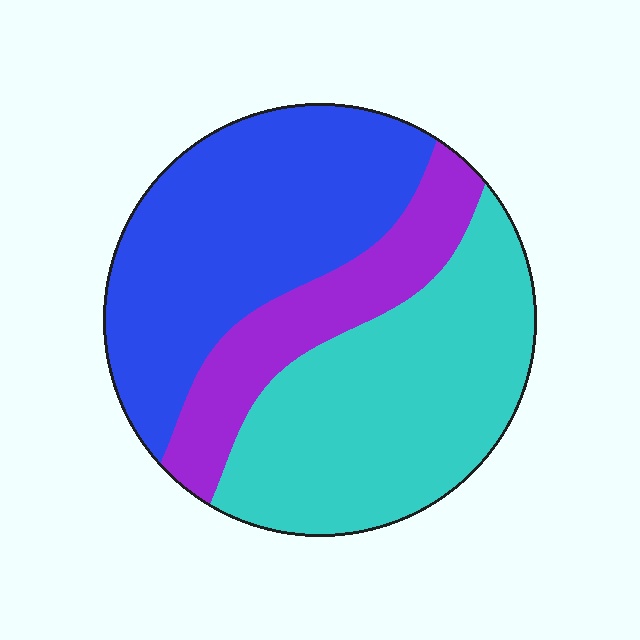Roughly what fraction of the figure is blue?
Blue takes up about two fifths (2/5) of the figure.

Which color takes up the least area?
Purple, at roughly 20%.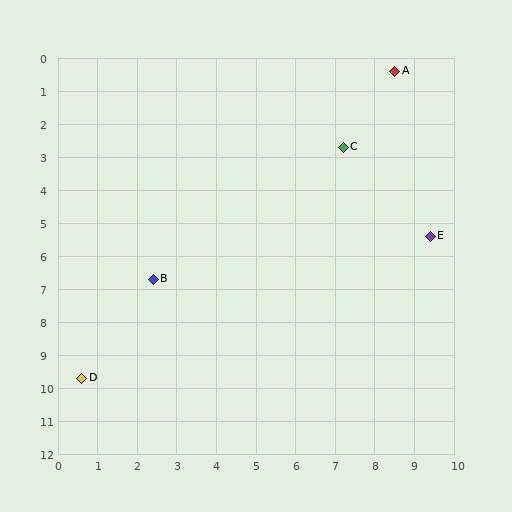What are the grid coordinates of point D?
Point D is at approximately (0.6, 9.7).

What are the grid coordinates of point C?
Point C is at approximately (7.2, 2.7).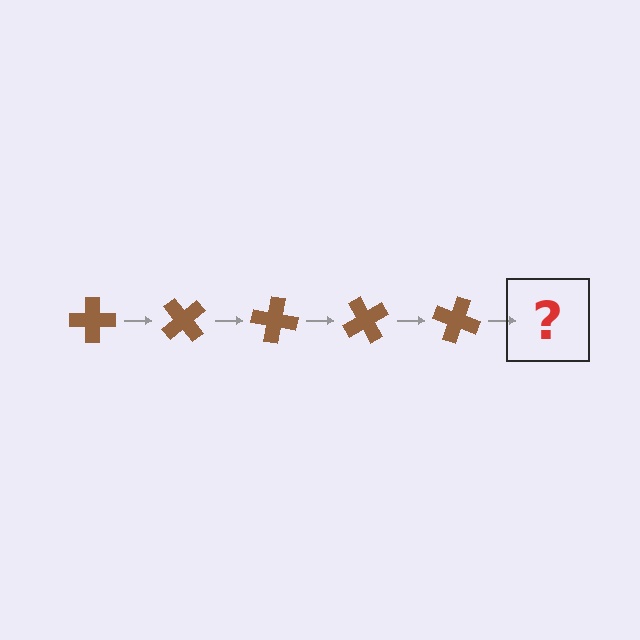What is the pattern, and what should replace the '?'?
The pattern is that the cross rotates 50 degrees each step. The '?' should be a brown cross rotated 250 degrees.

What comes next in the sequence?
The next element should be a brown cross rotated 250 degrees.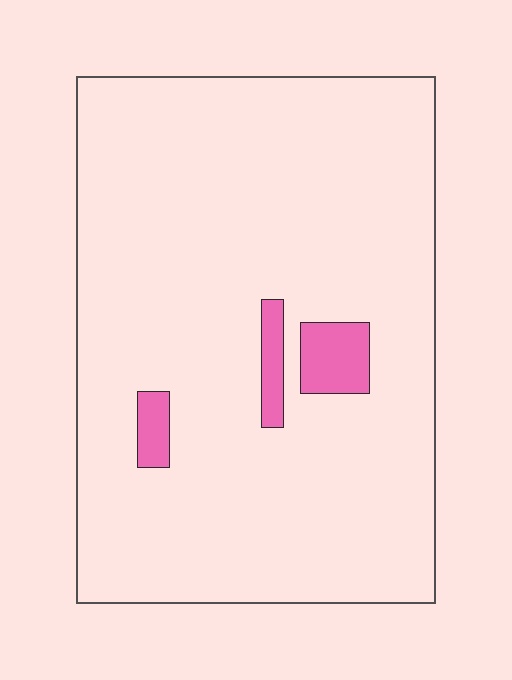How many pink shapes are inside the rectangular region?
3.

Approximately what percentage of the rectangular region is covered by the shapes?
Approximately 5%.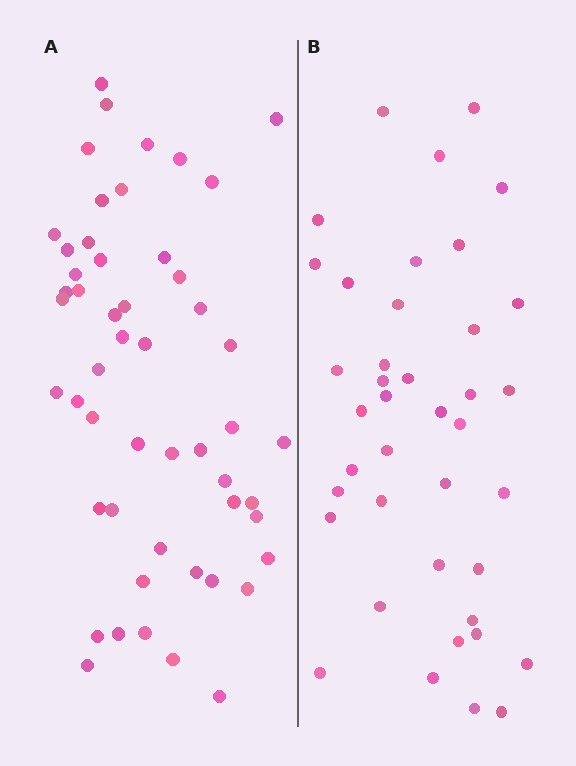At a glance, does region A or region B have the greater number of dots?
Region A (the left region) has more dots.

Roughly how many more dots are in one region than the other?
Region A has roughly 12 or so more dots than region B.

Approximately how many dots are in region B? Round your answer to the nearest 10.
About 40 dots.